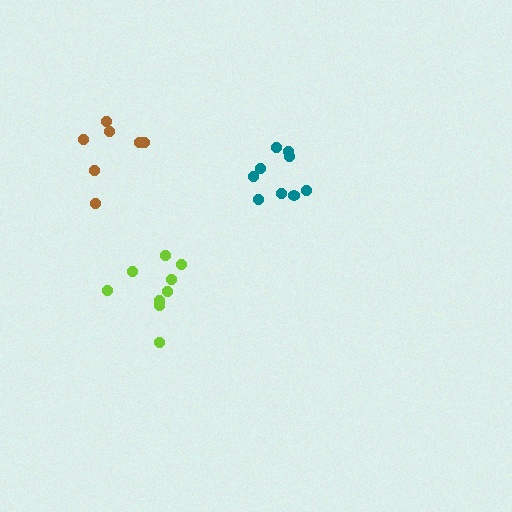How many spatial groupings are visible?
There are 3 spatial groupings.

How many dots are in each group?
Group 1: 9 dots, Group 2: 9 dots, Group 3: 7 dots (25 total).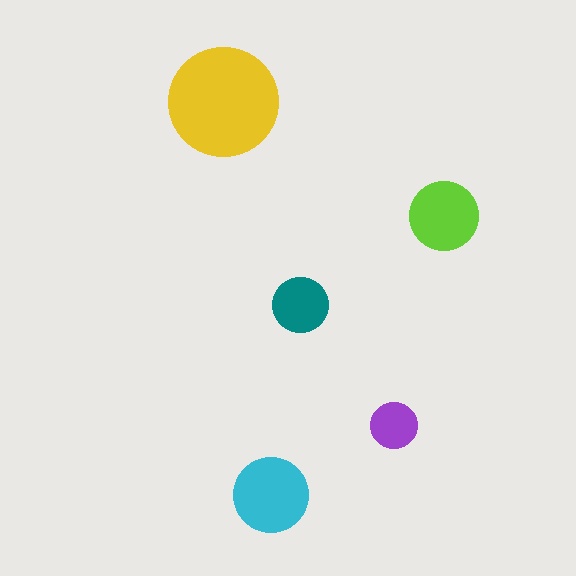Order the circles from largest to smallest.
the yellow one, the cyan one, the lime one, the teal one, the purple one.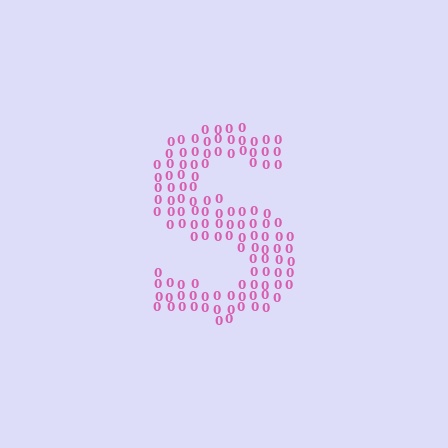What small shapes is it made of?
It is made of small digit 0's.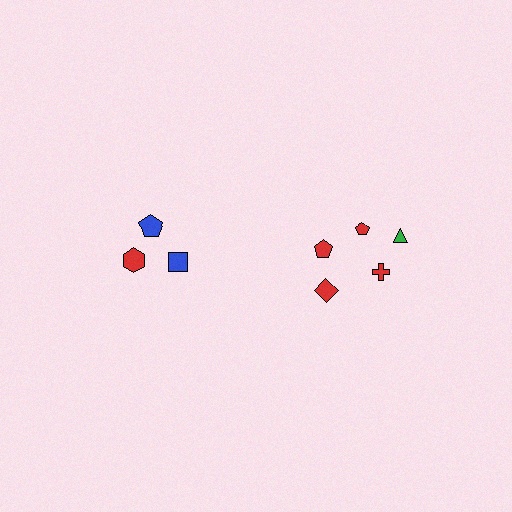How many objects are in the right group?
There are 5 objects.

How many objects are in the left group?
There are 3 objects.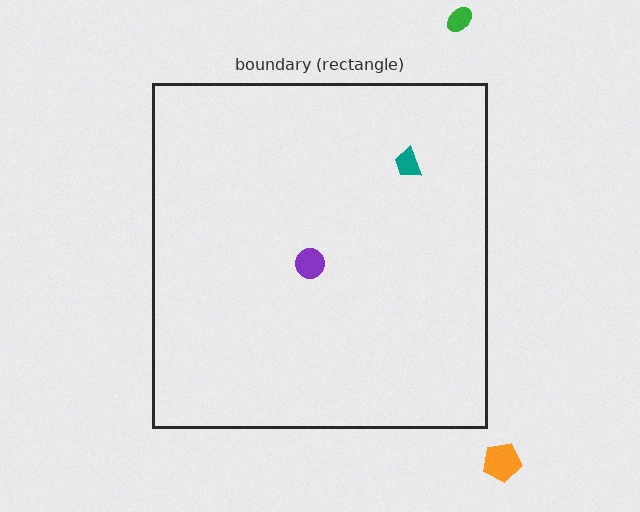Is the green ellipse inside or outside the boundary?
Outside.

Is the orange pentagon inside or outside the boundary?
Outside.